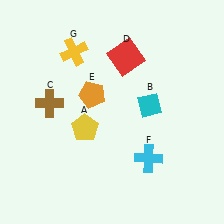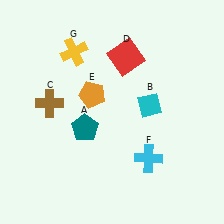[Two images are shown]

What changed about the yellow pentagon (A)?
In Image 1, A is yellow. In Image 2, it changed to teal.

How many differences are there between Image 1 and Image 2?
There is 1 difference between the two images.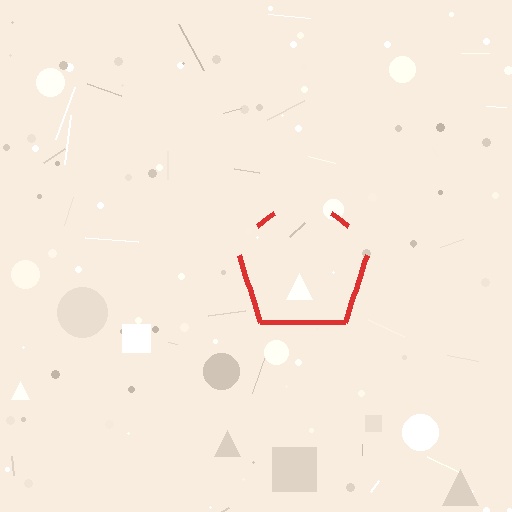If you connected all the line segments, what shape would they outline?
They would outline a pentagon.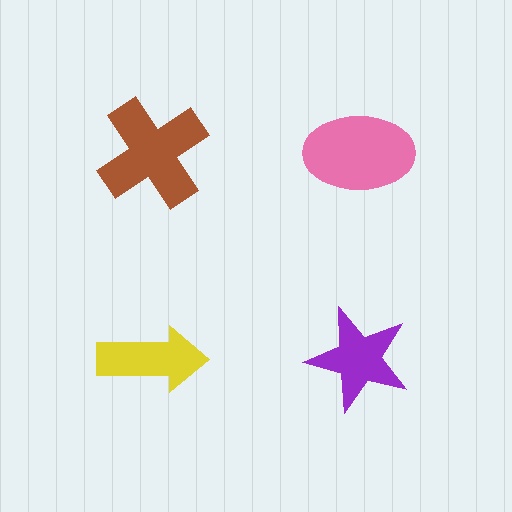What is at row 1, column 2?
A pink ellipse.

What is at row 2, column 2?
A purple star.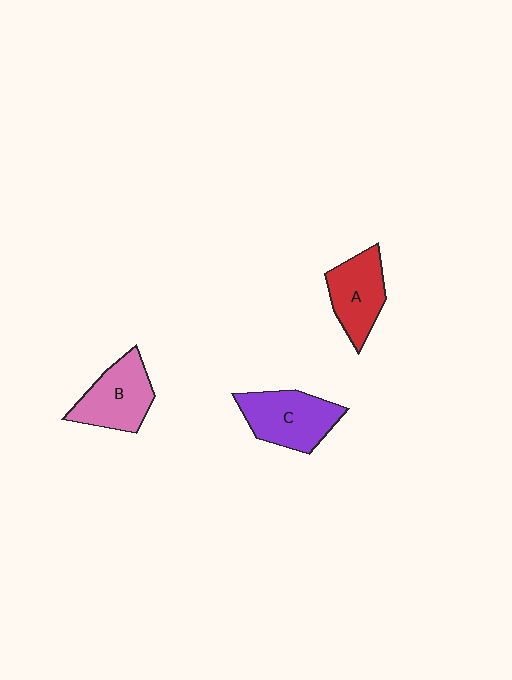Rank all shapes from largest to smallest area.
From largest to smallest: C (purple), B (pink), A (red).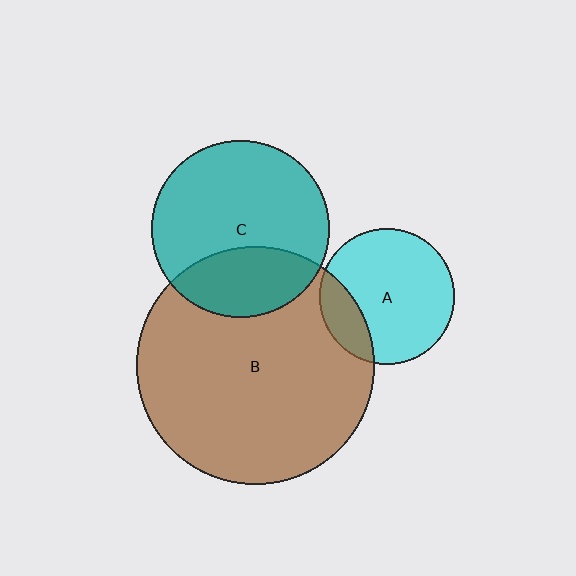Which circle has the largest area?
Circle B (brown).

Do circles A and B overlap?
Yes.